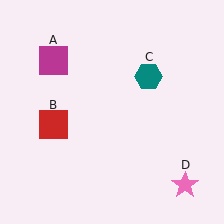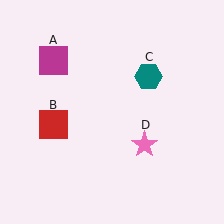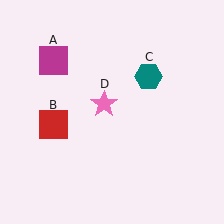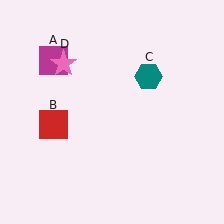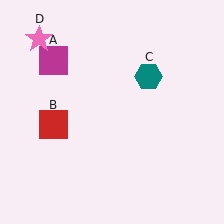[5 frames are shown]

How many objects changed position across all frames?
1 object changed position: pink star (object D).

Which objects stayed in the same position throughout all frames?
Magenta square (object A) and red square (object B) and teal hexagon (object C) remained stationary.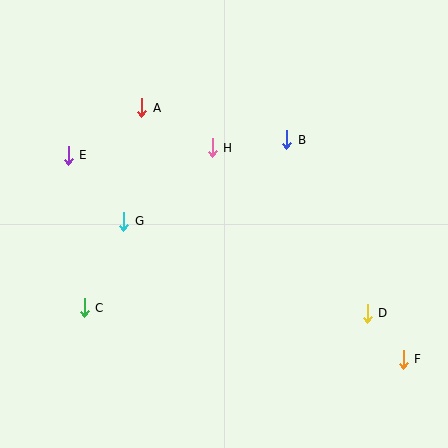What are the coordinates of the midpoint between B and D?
The midpoint between B and D is at (327, 226).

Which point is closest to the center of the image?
Point H at (212, 148) is closest to the center.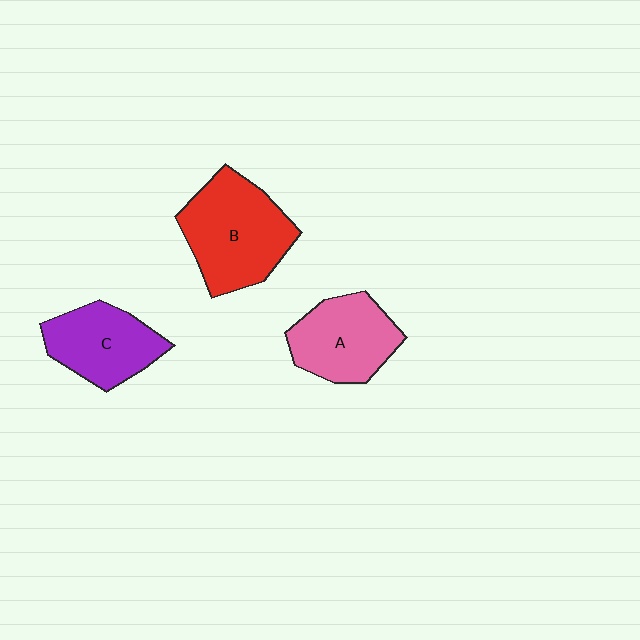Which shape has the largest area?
Shape B (red).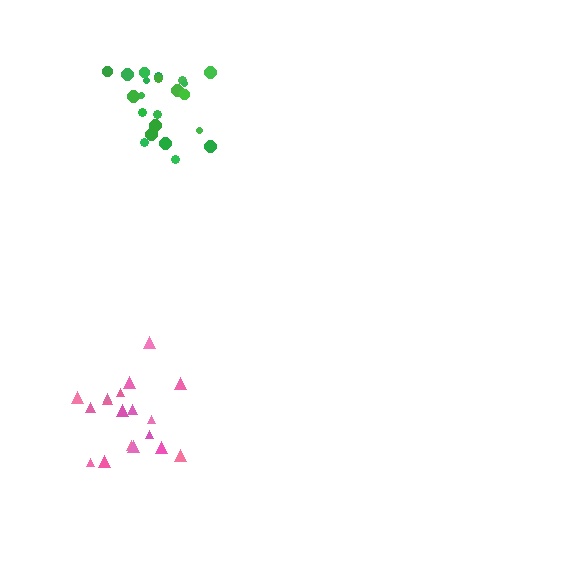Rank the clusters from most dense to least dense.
green, pink.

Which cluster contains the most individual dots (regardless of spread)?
Green (22).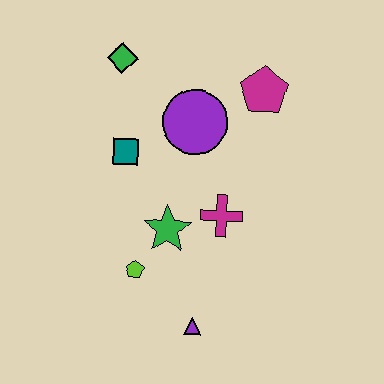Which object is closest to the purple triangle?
The lime pentagon is closest to the purple triangle.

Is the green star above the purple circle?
No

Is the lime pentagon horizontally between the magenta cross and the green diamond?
Yes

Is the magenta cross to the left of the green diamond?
No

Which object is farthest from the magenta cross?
The green diamond is farthest from the magenta cross.